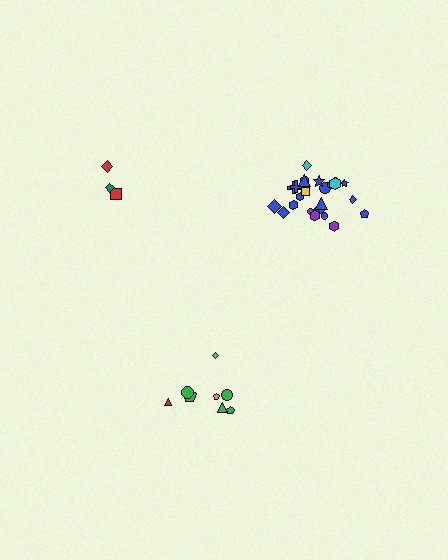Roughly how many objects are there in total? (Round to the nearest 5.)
Roughly 35 objects in total.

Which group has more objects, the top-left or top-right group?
The top-right group.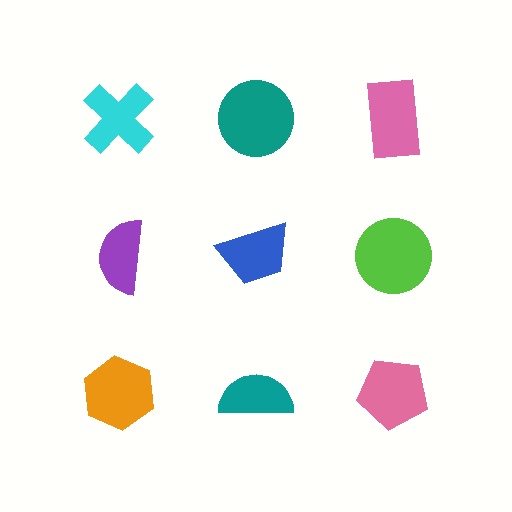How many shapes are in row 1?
3 shapes.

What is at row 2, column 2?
A blue trapezoid.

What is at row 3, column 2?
A teal semicircle.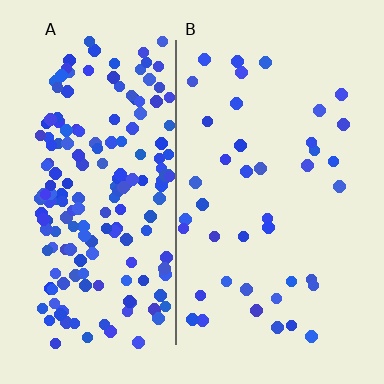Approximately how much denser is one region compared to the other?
Approximately 4.5× — region A over region B.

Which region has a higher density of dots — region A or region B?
A (the left).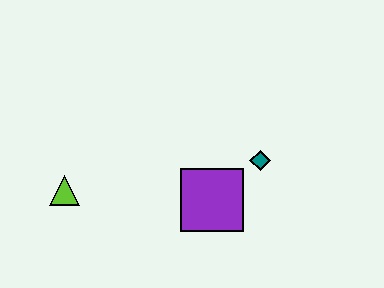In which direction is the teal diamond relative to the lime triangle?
The teal diamond is to the right of the lime triangle.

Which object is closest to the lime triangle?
The purple square is closest to the lime triangle.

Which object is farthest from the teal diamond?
The lime triangle is farthest from the teal diamond.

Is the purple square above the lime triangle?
No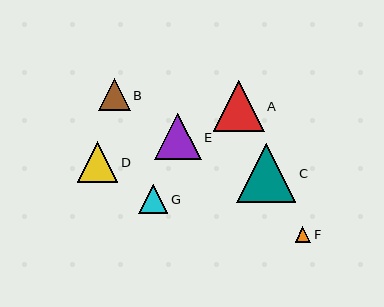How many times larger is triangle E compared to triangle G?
Triangle E is approximately 1.6 times the size of triangle G.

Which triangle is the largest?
Triangle C is the largest with a size of approximately 60 pixels.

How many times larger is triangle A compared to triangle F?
Triangle A is approximately 3.3 times the size of triangle F.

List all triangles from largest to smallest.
From largest to smallest: C, A, E, D, B, G, F.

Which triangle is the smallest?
Triangle F is the smallest with a size of approximately 15 pixels.